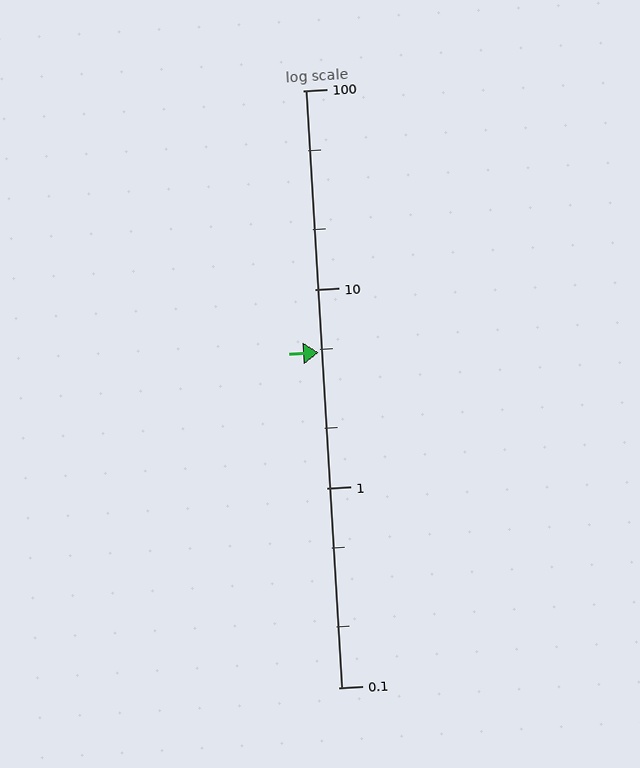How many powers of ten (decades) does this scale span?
The scale spans 3 decades, from 0.1 to 100.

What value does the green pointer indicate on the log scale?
The pointer indicates approximately 4.8.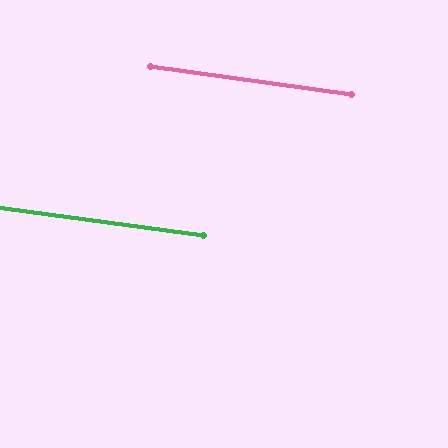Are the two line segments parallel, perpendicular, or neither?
Parallel — their directions differ by only 0.4°.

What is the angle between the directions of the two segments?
Approximately 0 degrees.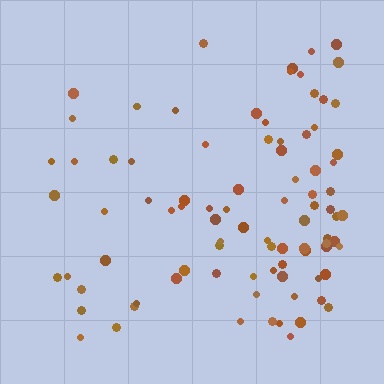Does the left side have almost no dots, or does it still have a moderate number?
Still a moderate number, just noticeably fewer than the right.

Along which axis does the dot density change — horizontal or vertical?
Horizontal.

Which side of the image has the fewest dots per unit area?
The left.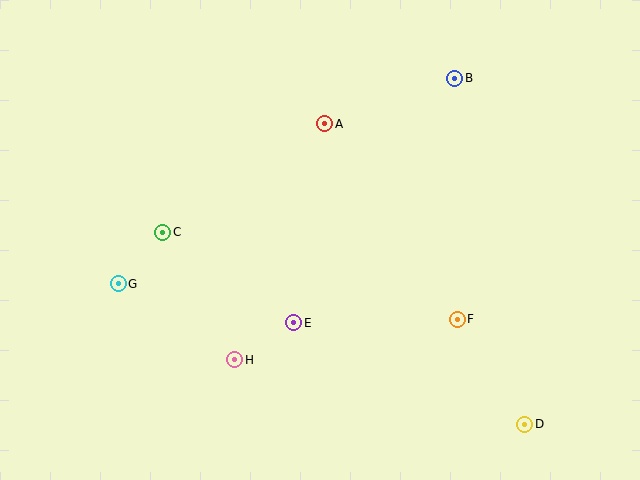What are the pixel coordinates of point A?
Point A is at (325, 124).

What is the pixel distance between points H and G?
The distance between H and G is 139 pixels.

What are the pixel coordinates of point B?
Point B is at (455, 78).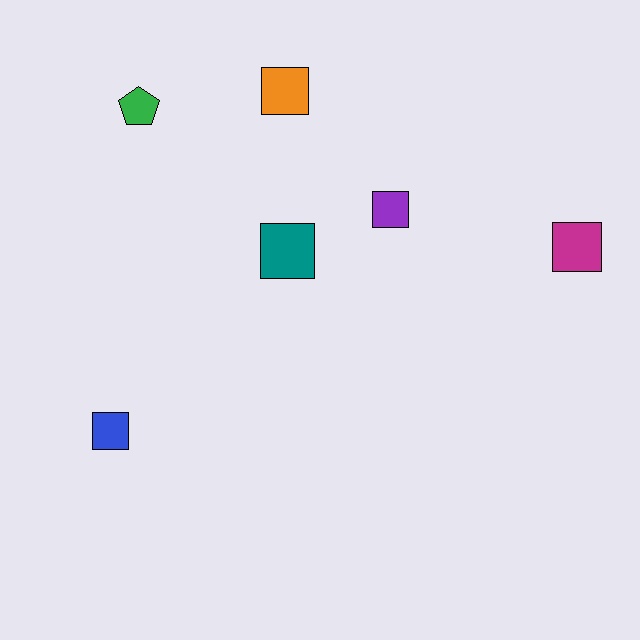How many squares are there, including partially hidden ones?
There are 5 squares.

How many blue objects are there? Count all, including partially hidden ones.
There is 1 blue object.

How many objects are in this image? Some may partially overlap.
There are 6 objects.